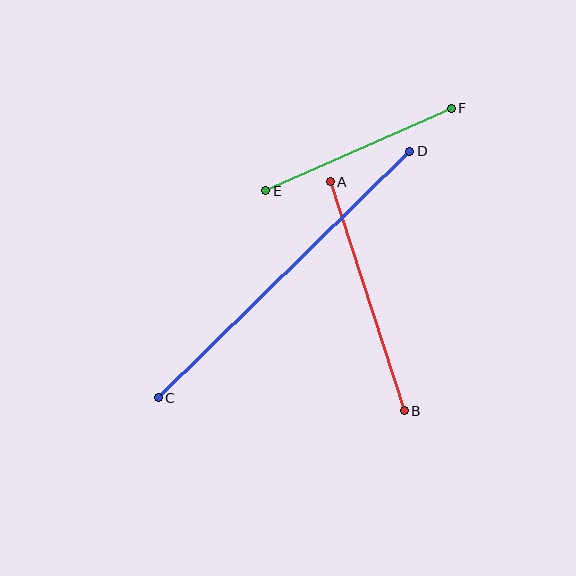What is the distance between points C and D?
The distance is approximately 352 pixels.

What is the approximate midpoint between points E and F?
The midpoint is at approximately (358, 149) pixels.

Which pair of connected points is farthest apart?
Points C and D are farthest apart.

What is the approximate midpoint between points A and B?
The midpoint is at approximately (367, 296) pixels.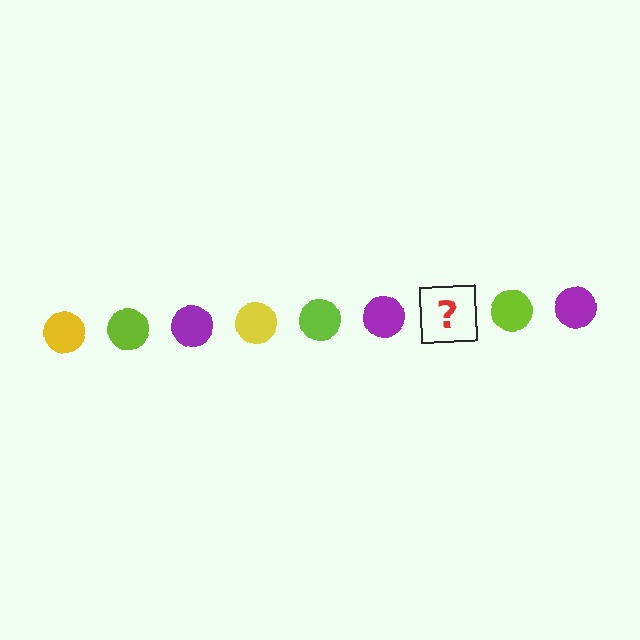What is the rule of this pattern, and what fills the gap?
The rule is that the pattern cycles through yellow, lime, purple circles. The gap should be filled with a yellow circle.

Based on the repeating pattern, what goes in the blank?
The blank should be a yellow circle.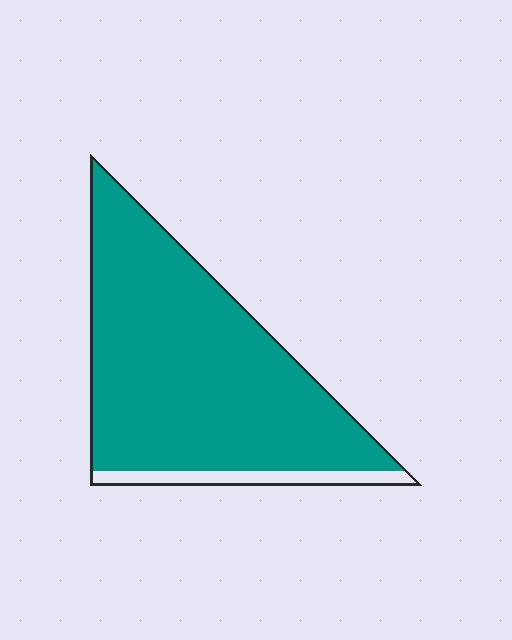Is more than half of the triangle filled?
Yes.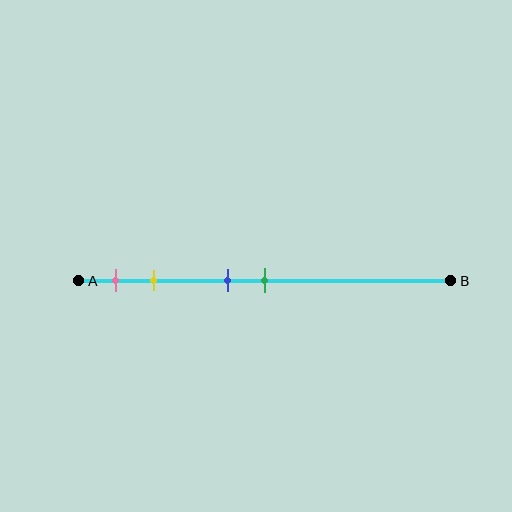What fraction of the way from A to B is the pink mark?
The pink mark is approximately 10% (0.1) of the way from A to B.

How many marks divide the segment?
There are 4 marks dividing the segment.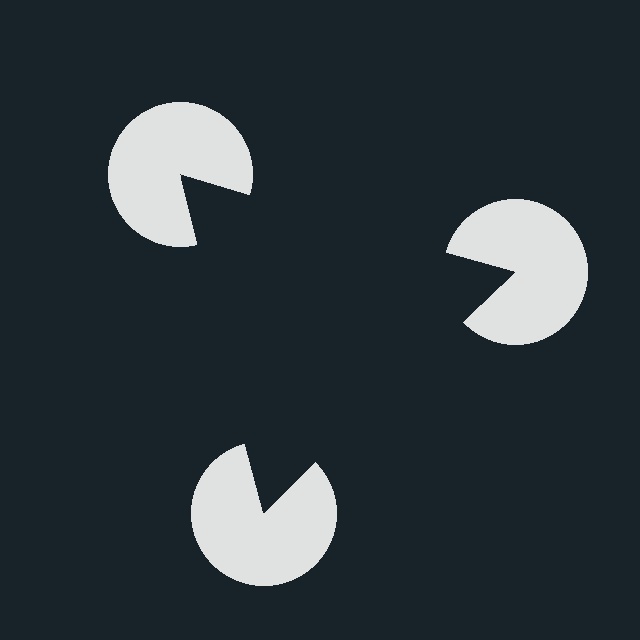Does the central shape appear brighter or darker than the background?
It typically appears slightly darker than the background, even though no actual brightness change is drawn.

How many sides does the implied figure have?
3 sides.